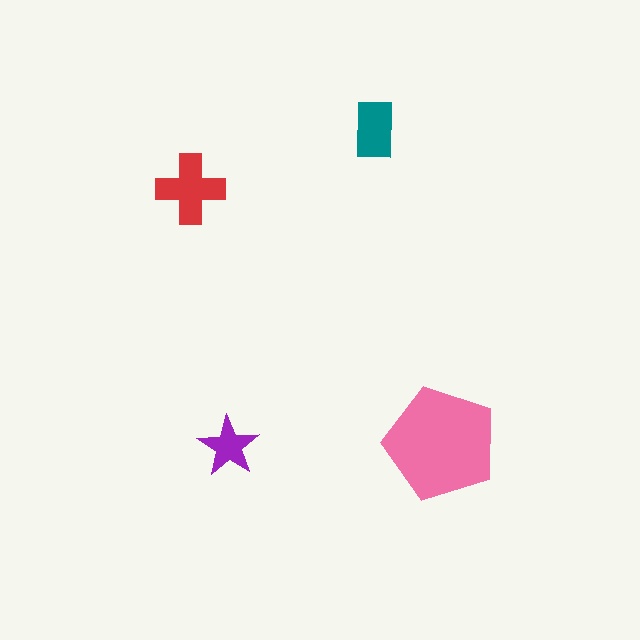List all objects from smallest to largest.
The purple star, the teal rectangle, the red cross, the pink pentagon.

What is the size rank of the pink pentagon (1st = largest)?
1st.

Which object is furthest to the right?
The pink pentagon is rightmost.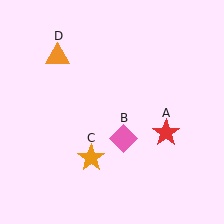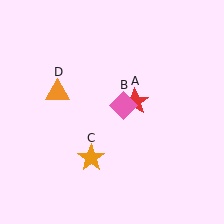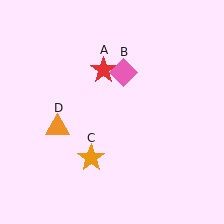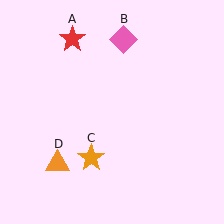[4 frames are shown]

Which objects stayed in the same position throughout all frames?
Orange star (object C) remained stationary.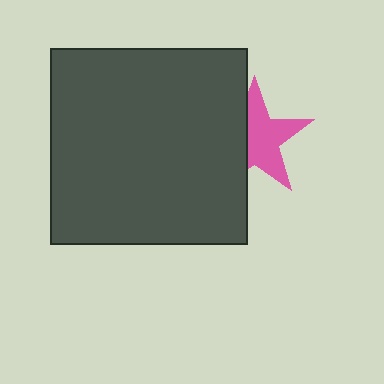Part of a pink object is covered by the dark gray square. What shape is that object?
It is a star.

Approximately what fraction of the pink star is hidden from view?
Roughly 39% of the pink star is hidden behind the dark gray square.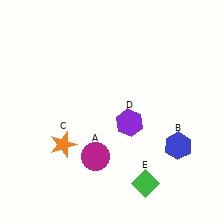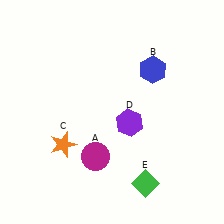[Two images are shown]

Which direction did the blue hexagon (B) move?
The blue hexagon (B) moved up.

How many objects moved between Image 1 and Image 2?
1 object moved between the two images.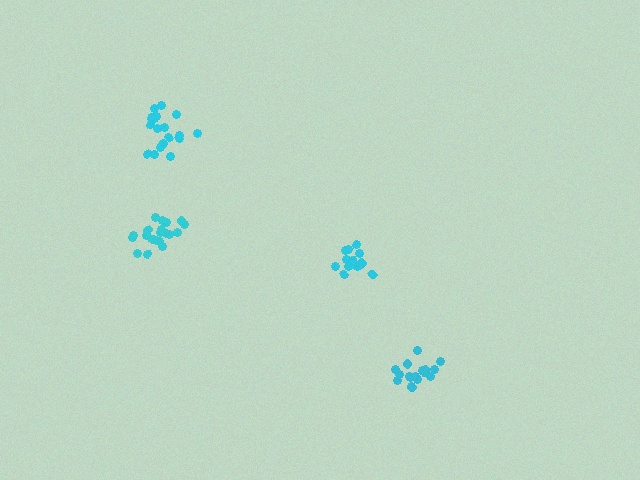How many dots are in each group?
Group 1: 19 dots, Group 2: 20 dots, Group 3: 18 dots, Group 4: 15 dots (72 total).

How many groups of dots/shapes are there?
There are 4 groups.